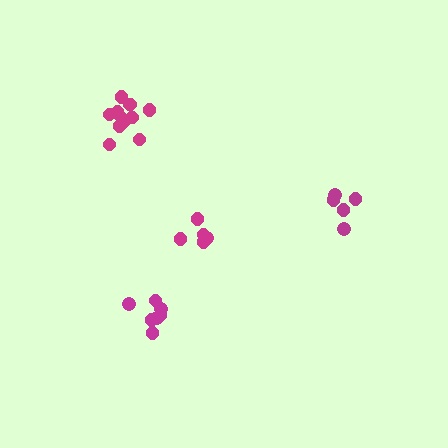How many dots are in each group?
Group 1: 5 dots, Group 2: 7 dots, Group 3: 11 dots, Group 4: 5 dots (28 total).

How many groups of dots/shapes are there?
There are 4 groups.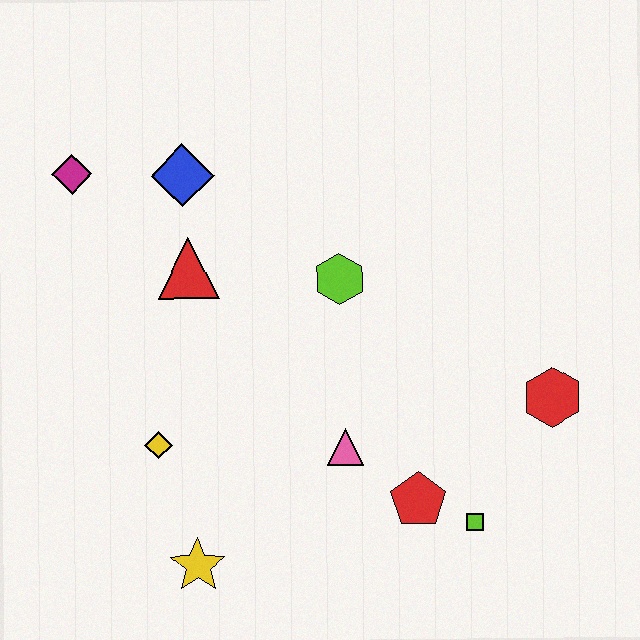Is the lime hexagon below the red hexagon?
No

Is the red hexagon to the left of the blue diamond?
No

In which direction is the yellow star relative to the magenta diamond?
The yellow star is below the magenta diamond.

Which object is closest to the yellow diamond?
The yellow star is closest to the yellow diamond.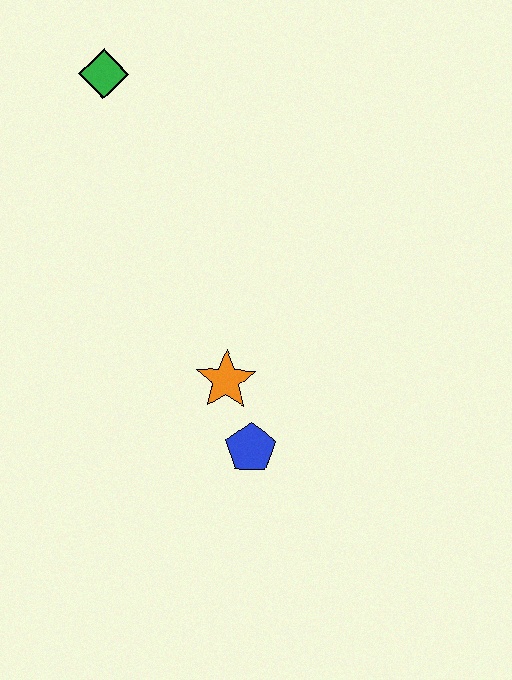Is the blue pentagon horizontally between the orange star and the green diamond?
No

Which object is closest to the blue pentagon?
The orange star is closest to the blue pentagon.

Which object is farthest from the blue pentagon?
The green diamond is farthest from the blue pentagon.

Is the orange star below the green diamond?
Yes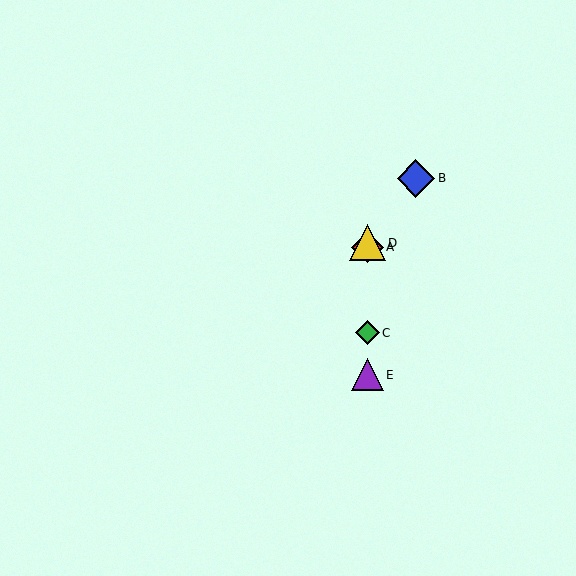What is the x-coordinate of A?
Object A is at x≈367.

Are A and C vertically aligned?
Yes, both are at x≈367.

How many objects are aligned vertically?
4 objects (A, C, D, E) are aligned vertically.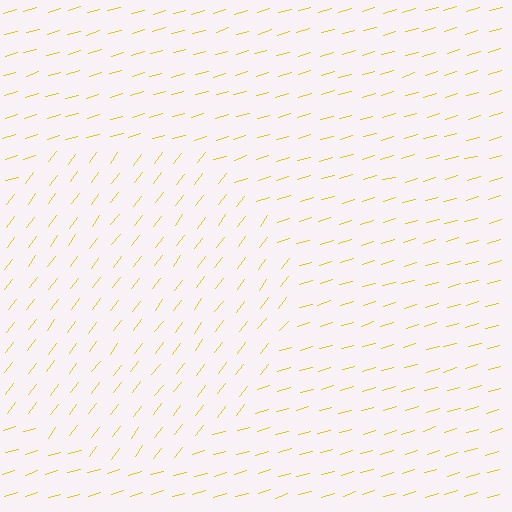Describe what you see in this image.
The image is filled with small yellow line segments. A circle region in the image has lines oriented differently from the surrounding lines, creating a visible texture boundary.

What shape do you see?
I see a circle.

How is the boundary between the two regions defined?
The boundary is defined purely by a change in line orientation (approximately 37 degrees difference). All lines are the same color and thickness.